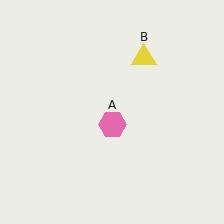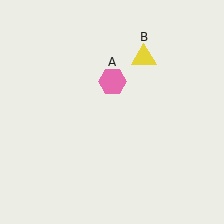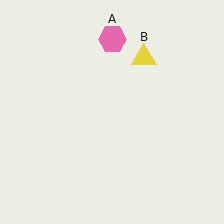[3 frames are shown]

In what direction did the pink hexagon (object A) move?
The pink hexagon (object A) moved up.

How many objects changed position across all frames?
1 object changed position: pink hexagon (object A).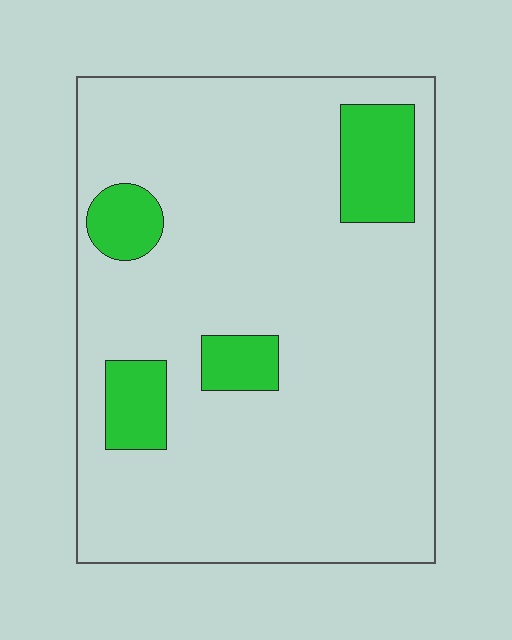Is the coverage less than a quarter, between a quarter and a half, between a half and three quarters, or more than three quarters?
Less than a quarter.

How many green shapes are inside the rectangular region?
4.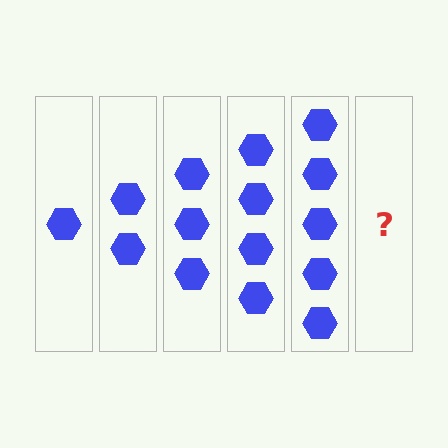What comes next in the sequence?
The next element should be 6 hexagons.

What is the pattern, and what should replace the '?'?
The pattern is that each step adds one more hexagon. The '?' should be 6 hexagons.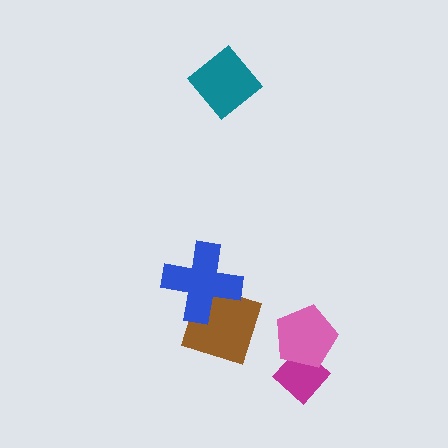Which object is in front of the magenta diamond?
The pink pentagon is in front of the magenta diamond.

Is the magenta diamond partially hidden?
Yes, it is partially covered by another shape.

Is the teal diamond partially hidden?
No, no other shape covers it.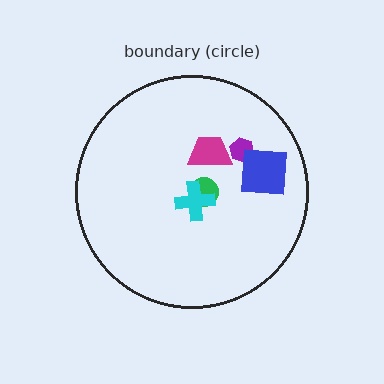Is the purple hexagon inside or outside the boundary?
Inside.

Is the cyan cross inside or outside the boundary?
Inside.